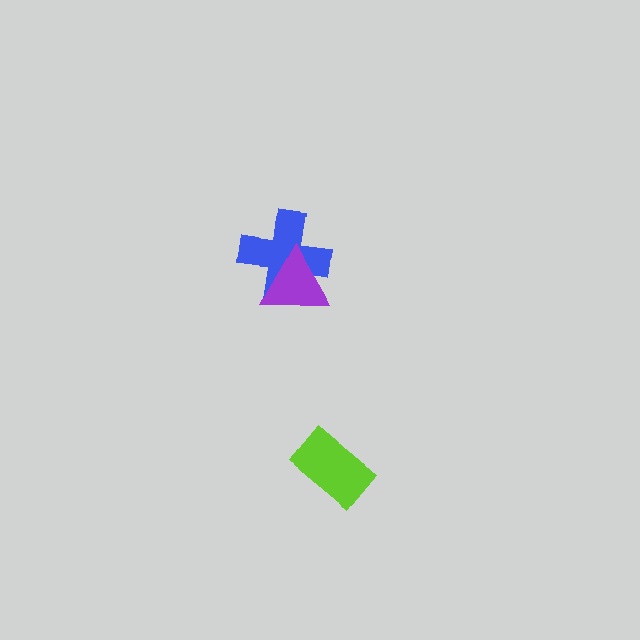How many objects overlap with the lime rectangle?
0 objects overlap with the lime rectangle.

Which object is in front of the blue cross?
The purple triangle is in front of the blue cross.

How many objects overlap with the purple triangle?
1 object overlaps with the purple triangle.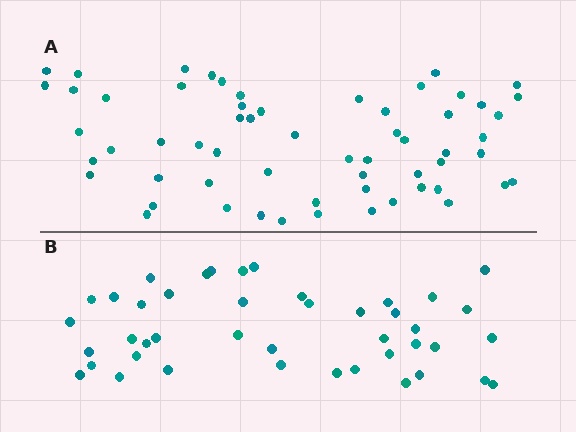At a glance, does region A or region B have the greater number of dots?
Region A (the top region) has more dots.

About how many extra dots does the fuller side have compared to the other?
Region A has approximately 15 more dots than region B.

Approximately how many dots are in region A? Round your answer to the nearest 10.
About 60 dots.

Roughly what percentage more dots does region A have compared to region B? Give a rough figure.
About 40% more.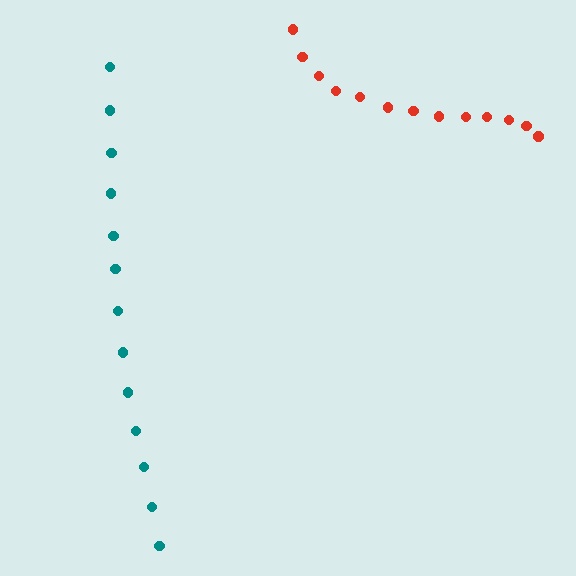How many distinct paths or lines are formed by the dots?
There are 2 distinct paths.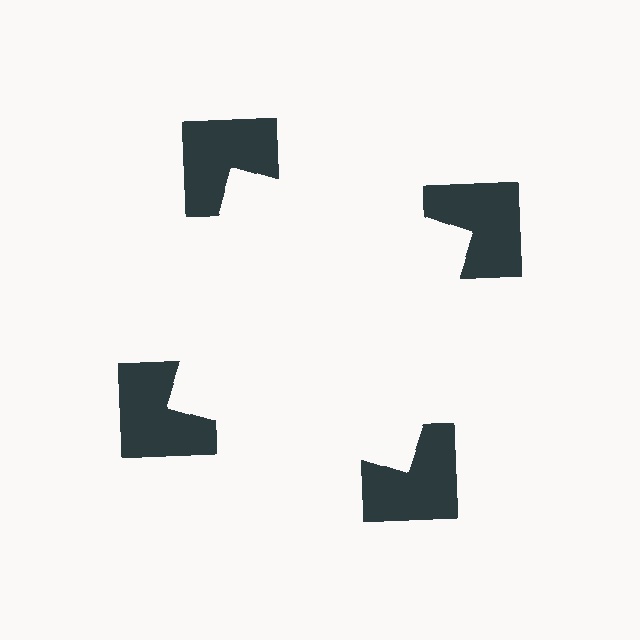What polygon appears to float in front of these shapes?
An illusory square — its edges are inferred from the aligned wedge cuts in the notched squares, not physically drawn.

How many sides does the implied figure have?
4 sides.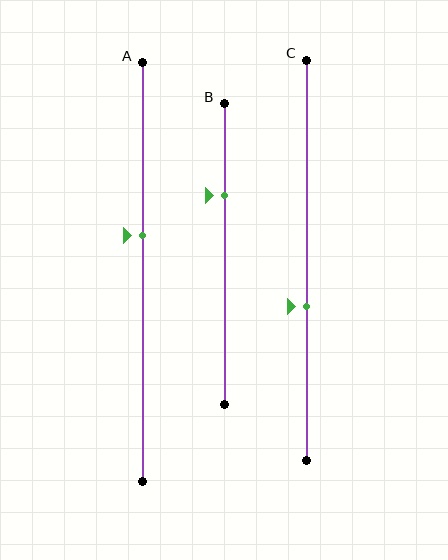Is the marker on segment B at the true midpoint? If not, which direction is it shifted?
No, the marker on segment B is shifted upward by about 20% of the segment length.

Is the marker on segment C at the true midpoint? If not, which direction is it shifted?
No, the marker on segment C is shifted downward by about 12% of the segment length.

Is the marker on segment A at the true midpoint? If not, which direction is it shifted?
No, the marker on segment A is shifted upward by about 9% of the segment length.